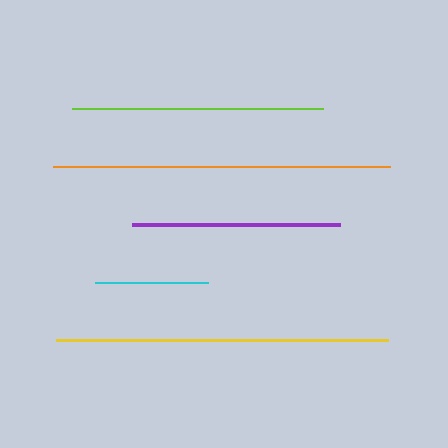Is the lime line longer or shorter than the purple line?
The lime line is longer than the purple line.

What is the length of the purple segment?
The purple segment is approximately 208 pixels long.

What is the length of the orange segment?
The orange segment is approximately 337 pixels long.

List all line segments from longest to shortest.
From longest to shortest: orange, yellow, lime, purple, cyan.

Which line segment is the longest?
The orange line is the longest at approximately 337 pixels.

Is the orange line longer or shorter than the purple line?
The orange line is longer than the purple line.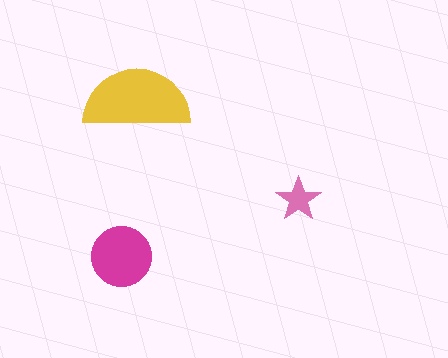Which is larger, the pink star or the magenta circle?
The magenta circle.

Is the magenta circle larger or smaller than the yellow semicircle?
Smaller.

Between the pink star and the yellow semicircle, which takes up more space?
The yellow semicircle.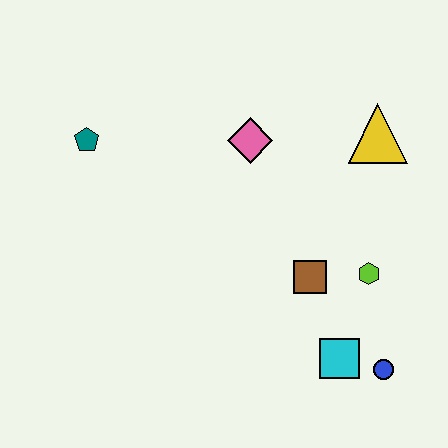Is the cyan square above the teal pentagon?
No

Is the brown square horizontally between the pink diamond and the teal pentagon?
No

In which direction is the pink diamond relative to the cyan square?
The pink diamond is above the cyan square.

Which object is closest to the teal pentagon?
The pink diamond is closest to the teal pentagon.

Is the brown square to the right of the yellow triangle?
No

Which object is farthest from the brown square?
The teal pentagon is farthest from the brown square.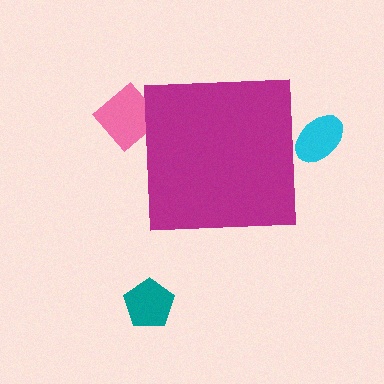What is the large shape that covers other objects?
A magenta square.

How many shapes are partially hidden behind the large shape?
2 shapes are partially hidden.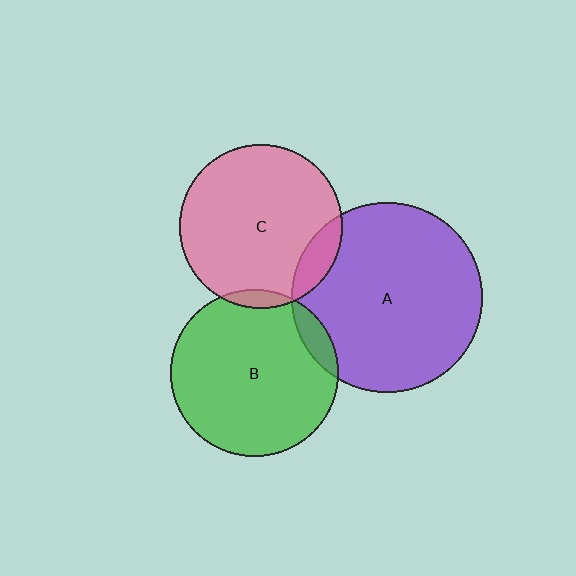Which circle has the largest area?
Circle A (purple).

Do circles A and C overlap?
Yes.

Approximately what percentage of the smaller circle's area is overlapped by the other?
Approximately 10%.